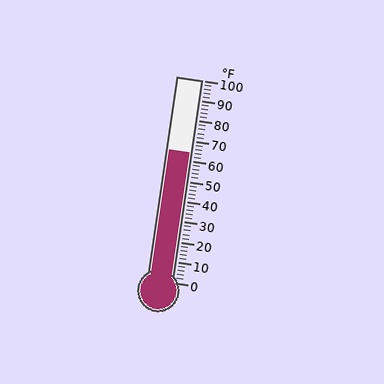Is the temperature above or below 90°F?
The temperature is below 90°F.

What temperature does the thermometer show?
The thermometer shows approximately 64°F.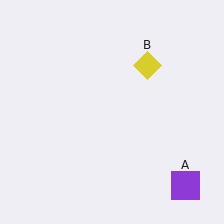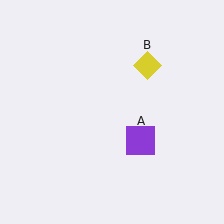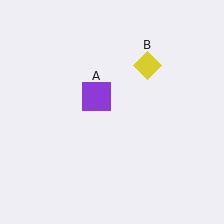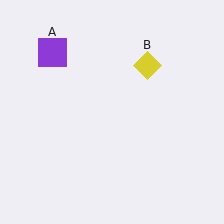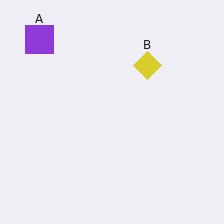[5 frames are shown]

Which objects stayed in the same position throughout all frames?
Yellow diamond (object B) remained stationary.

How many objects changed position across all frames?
1 object changed position: purple square (object A).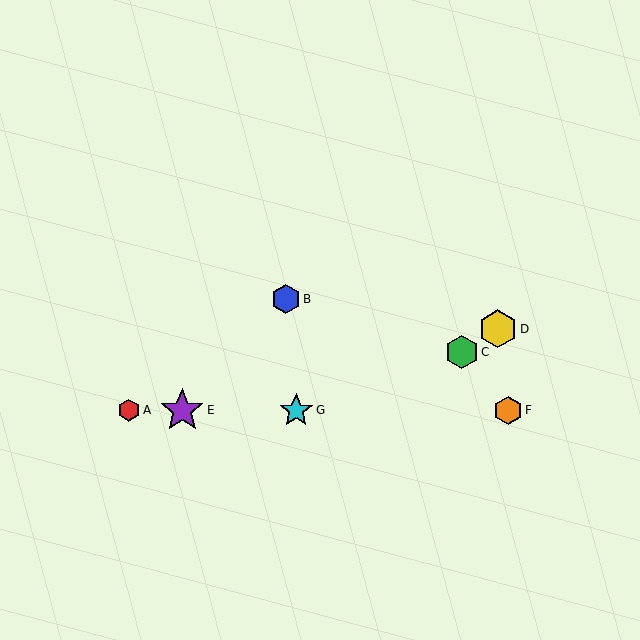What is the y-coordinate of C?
Object C is at y≈352.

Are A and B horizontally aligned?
No, A is at y≈410 and B is at y≈299.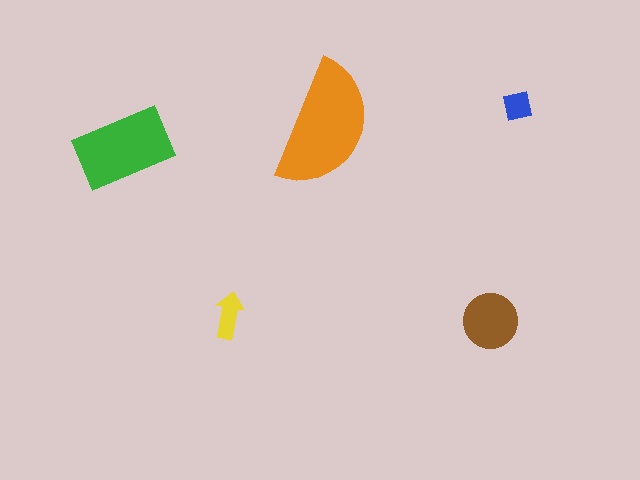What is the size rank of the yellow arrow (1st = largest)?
4th.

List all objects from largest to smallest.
The orange semicircle, the green rectangle, the brown circle, the yellow arrow, the blue square.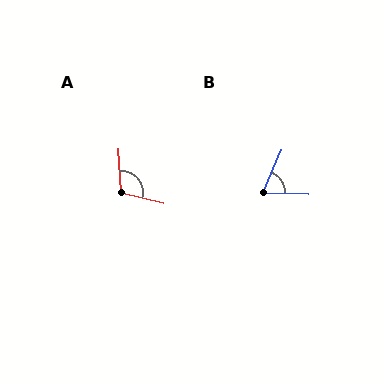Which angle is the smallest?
B, at approximately 68 degrees.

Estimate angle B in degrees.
Approximately 68 degrees.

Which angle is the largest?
A, at approximately 108 degrees.